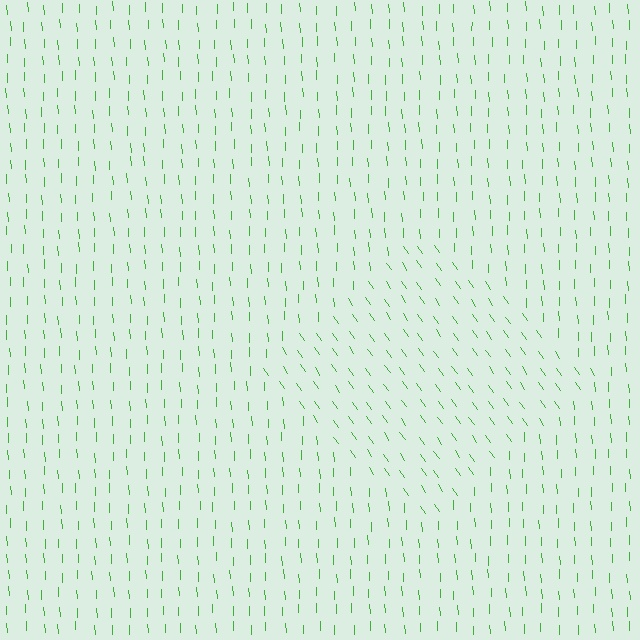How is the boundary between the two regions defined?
The boundary is defined purely by a change in line orientation (approximately 32 degrees difference). All lines are the same color and thickness.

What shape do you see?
I see a diamond.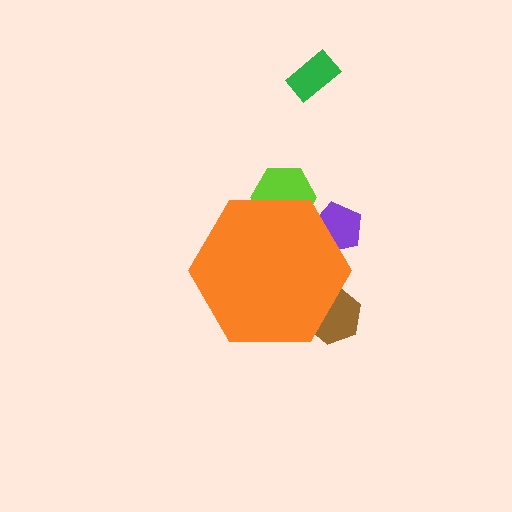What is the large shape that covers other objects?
An orange hexagon.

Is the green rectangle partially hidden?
No, the green rectangle is fully visible.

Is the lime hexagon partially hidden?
Yes, the lime hexagon is partially hidden behind the orange hexagon.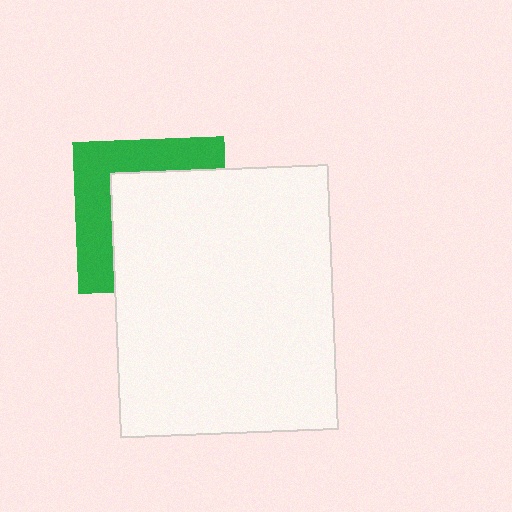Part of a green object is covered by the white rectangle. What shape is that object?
It is a square.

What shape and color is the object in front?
The object in front is a white rectangle.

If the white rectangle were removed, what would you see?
You would see the complete green square.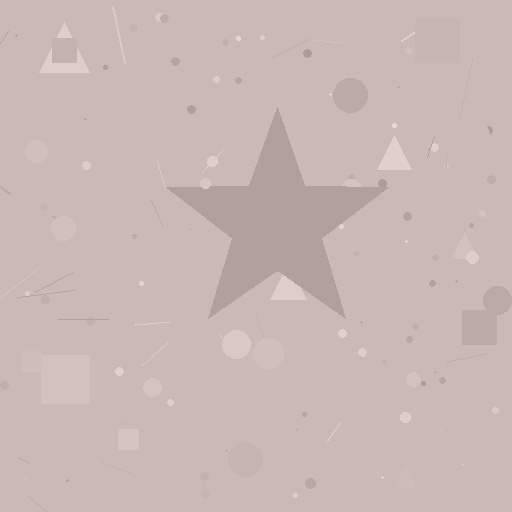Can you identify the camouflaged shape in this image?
The camouflaged shape is a star.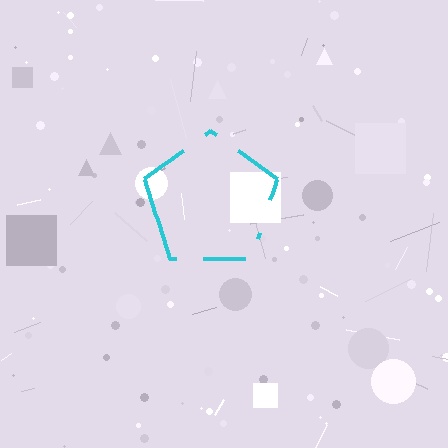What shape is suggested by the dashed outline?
The dashed outline suggests a pentagon.